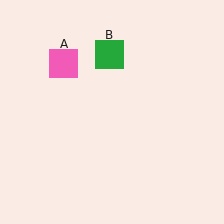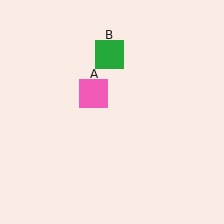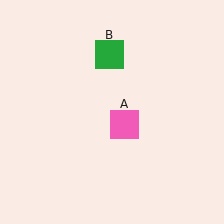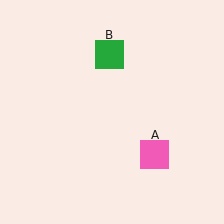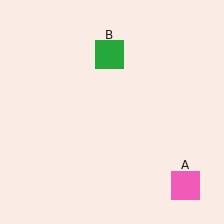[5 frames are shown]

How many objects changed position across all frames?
1 object changed position: pink square (object A).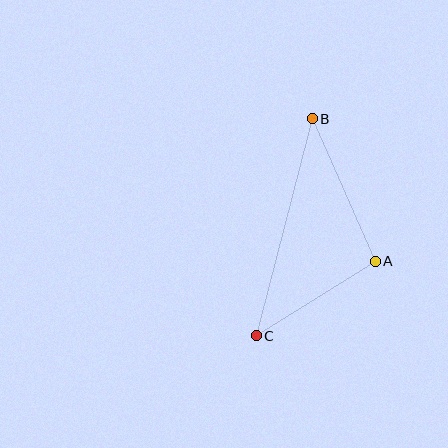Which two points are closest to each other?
Points A and C are closest to each other.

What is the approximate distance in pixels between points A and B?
The distance between A and B is approximately 156 pixels.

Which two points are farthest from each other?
Points B and C are farthest from each other.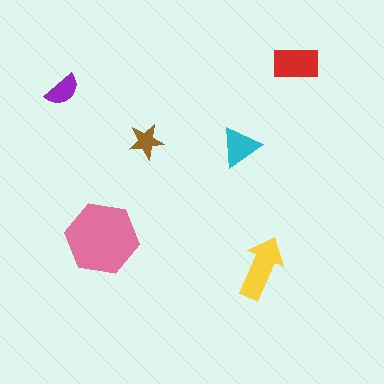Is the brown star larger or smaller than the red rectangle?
Smaller.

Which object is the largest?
The pink hexagon.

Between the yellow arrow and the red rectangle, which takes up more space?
The yellow arrow.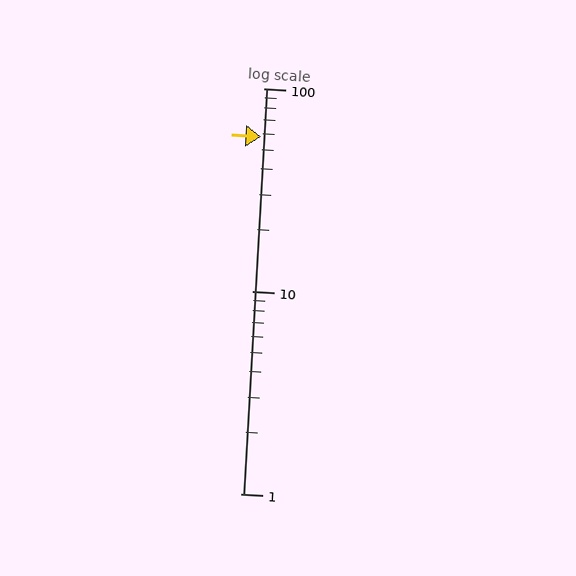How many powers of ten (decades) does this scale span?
The scale spans 2 decades, from 1 to 100.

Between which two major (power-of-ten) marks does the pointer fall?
The pointer is between 10 and 100.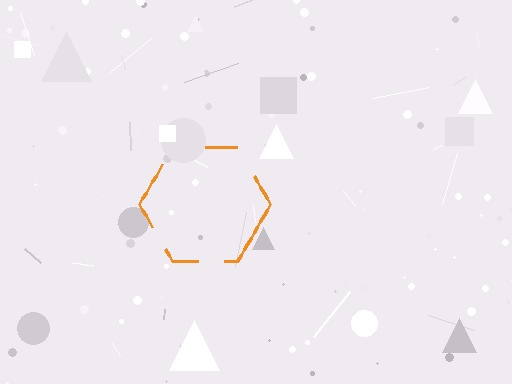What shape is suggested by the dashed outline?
The dashed outline suggests a hexagon.